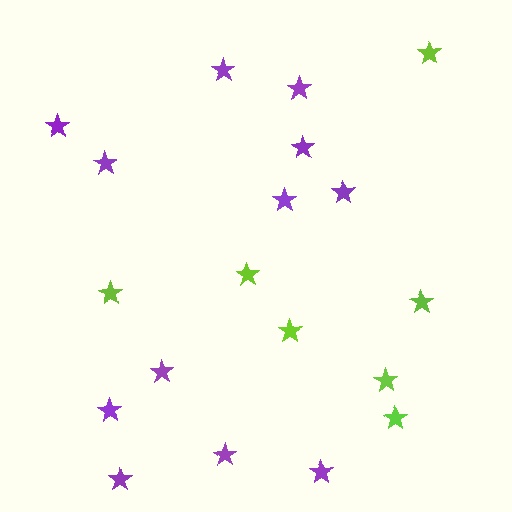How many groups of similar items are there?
There are 2 groups: one group of lime stars (7) and one group of purple stars (12).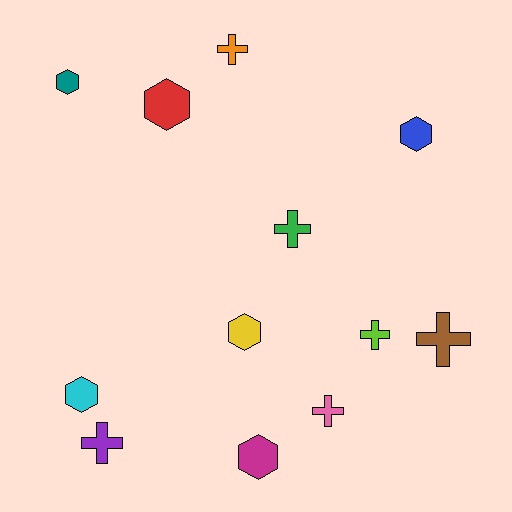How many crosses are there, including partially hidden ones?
There are 6 crosses.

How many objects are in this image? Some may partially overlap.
There are 12 objects.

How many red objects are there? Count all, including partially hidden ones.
There is 1 red object.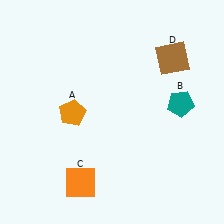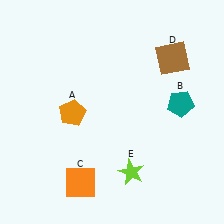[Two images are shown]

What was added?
A lime star (E) was added in Image 2.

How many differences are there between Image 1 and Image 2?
There is 1 difference between the two images.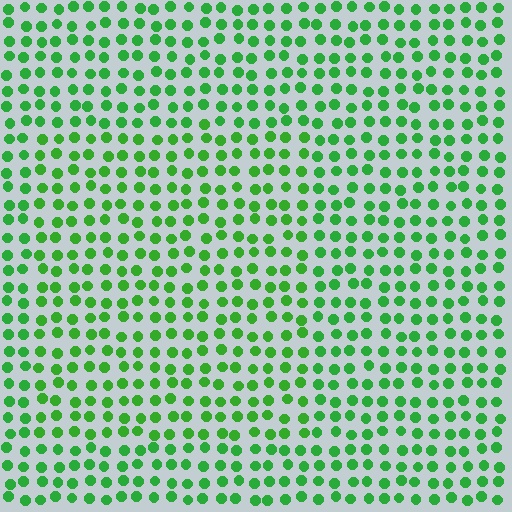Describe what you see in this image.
The image is filled with small green elements in a uniform arrangement. A rectangle-shaped region is visible where the elements are tinted to a slightly different hue, forming a subtle color boundary.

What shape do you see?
I see a rectangle.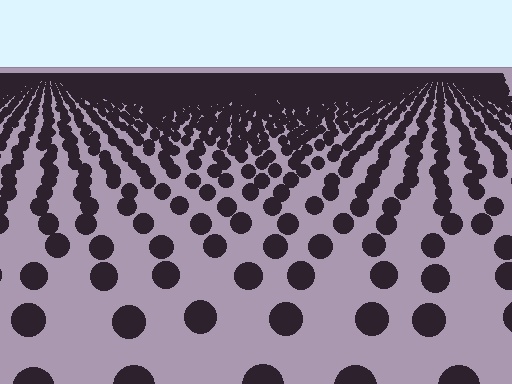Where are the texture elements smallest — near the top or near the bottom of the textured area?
Near the top.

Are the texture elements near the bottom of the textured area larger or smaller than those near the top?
Larger. Near the bottom, elements are closer to the viewer and appear at a bigger on-screen size.